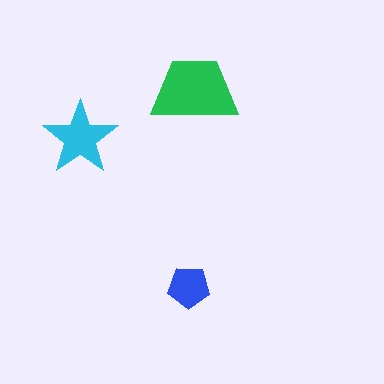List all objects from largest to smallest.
The green trapezoid, the cyan star, the blue pentagon.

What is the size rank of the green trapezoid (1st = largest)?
1st.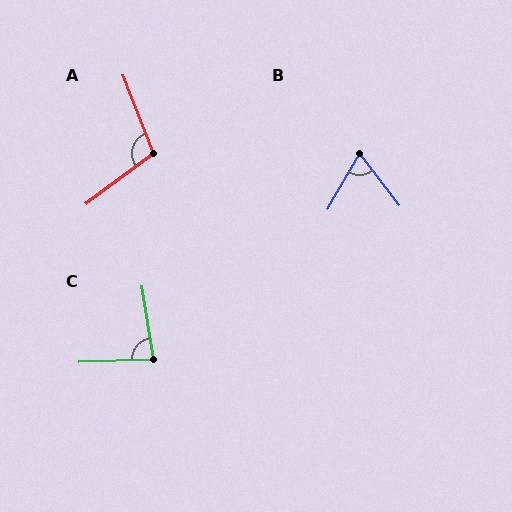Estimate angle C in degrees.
Approximately 83 degrees.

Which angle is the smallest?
B, at approximately 68 degrees.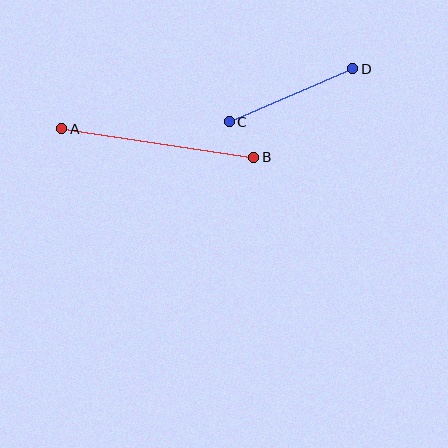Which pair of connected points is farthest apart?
Points A and B are farthest apart.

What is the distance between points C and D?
The distance is approximately 135 pixels.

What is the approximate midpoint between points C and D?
The midpoint is at approximately (291, 95) pixels.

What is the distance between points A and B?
The distance is approximately 194 pixels.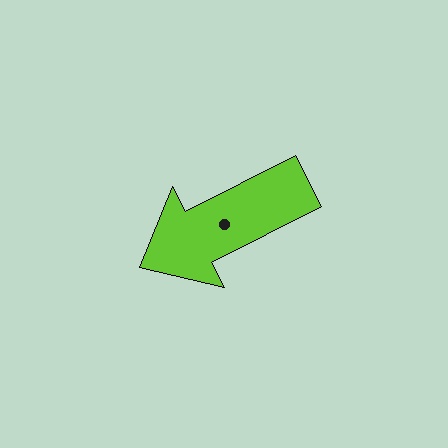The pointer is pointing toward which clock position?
Roughly 8 o'clock.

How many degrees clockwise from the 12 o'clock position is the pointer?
Approximately 243 degrees.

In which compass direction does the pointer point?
Southwest.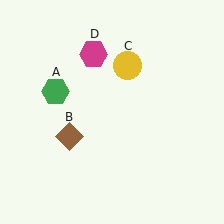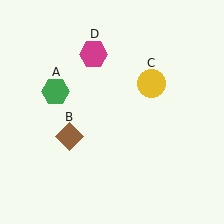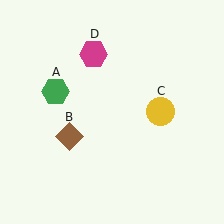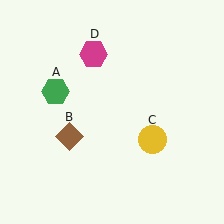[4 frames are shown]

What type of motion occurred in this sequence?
The yellow circle (object C) rotated clockwise around the center of the scene.